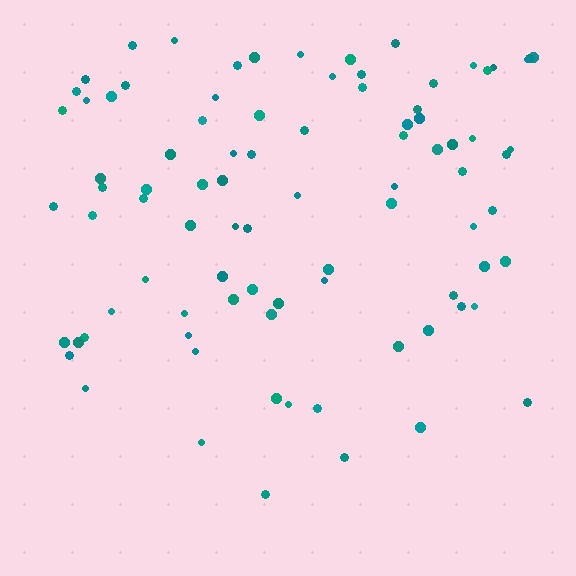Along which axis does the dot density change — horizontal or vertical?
Vertical.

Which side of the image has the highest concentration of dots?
The top.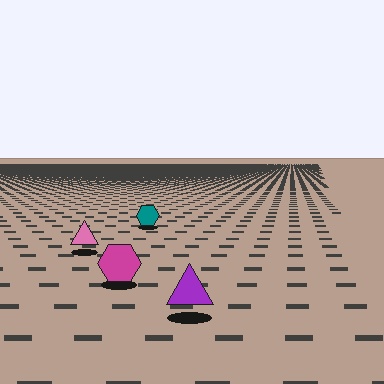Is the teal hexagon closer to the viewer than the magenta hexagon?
No. The magenta hexagon is closer — you can tell from the texture gradient: the ground texture is coarser near it.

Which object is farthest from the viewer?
The teal hexagon is farthest from the viewer. It appears smaller and the ground texture around it is denser.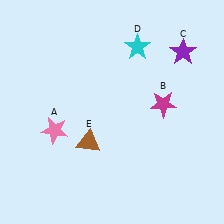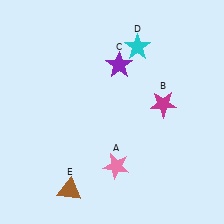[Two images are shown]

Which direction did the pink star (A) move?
The pink star (A) moved right.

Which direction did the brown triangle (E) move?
The brown triangle (E) moved down.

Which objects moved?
The objects that moved are: the pink star (A), the purple star (C), the brown triangle (E).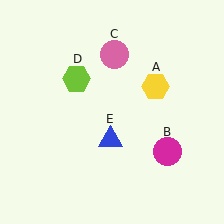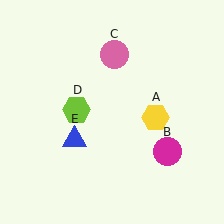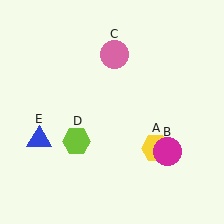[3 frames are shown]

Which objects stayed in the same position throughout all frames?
Magenta circle (object B) and pink circle (object C) remained stationary.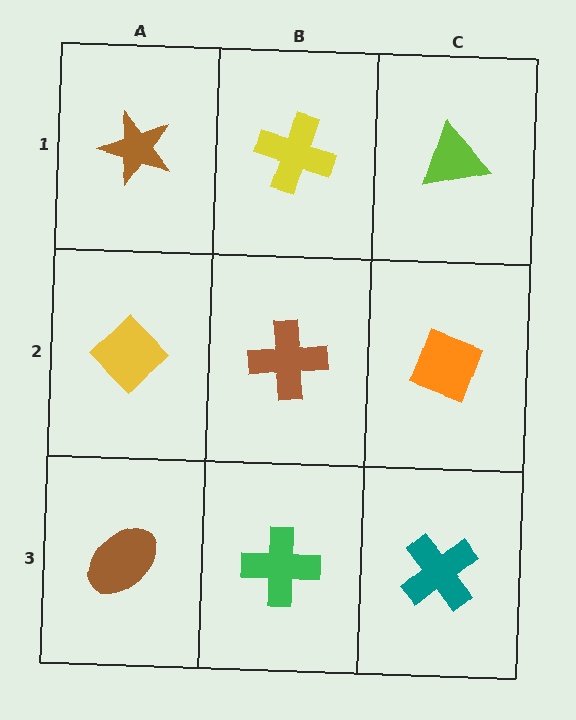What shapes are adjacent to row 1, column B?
A brown cross (row 2, column B), a brown star (row 1, column A), a lime triangle (row 1, column C).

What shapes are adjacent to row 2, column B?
A yellow cross (row 1, column B), a green cross (row 3, column B), a yellow diamond (row 2, column A), an orange diamond (row 2, column C).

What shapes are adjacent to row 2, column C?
A lime triangle (row 1, column C), a teal cross (row 3, column C), a brown cross (row 2, column B).